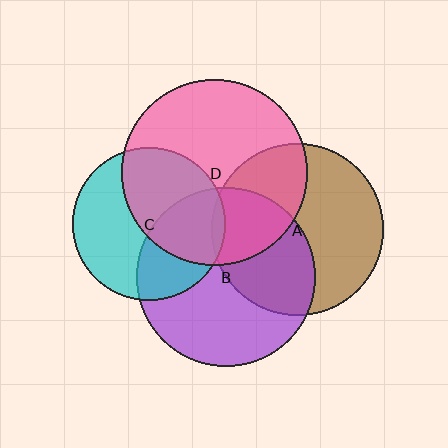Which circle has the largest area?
Circle D (pink).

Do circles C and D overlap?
Yes.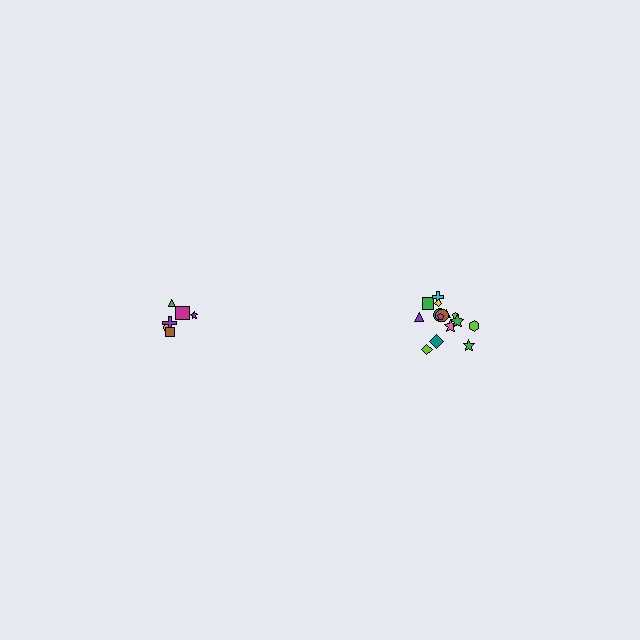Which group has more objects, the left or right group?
The right group.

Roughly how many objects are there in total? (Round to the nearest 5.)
Roughly 20 objects in total.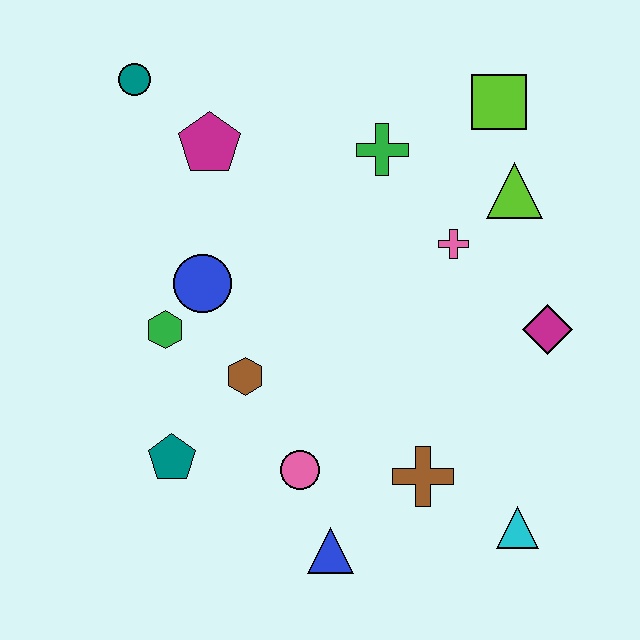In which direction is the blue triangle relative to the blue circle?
The blue triangle is below the blue circle.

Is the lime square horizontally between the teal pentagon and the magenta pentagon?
No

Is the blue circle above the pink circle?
Yes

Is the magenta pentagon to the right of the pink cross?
No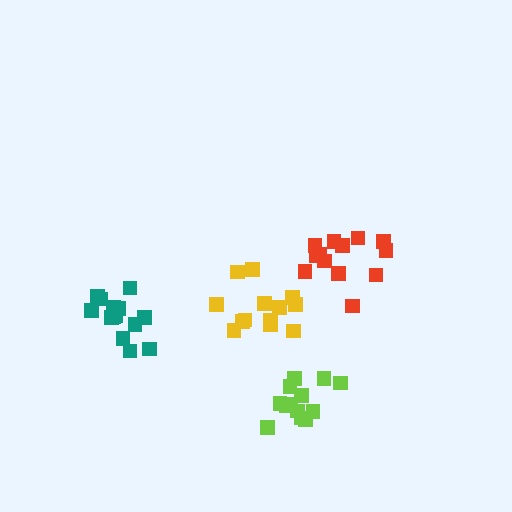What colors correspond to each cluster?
The clusters are colored: lime, yellow, red, teal.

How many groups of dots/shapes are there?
There are 4 groups.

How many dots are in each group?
Group 1: 14 dots, Group 2: 13 dots, Group 3: 13 dots, Group 4: 14 dots (54 total).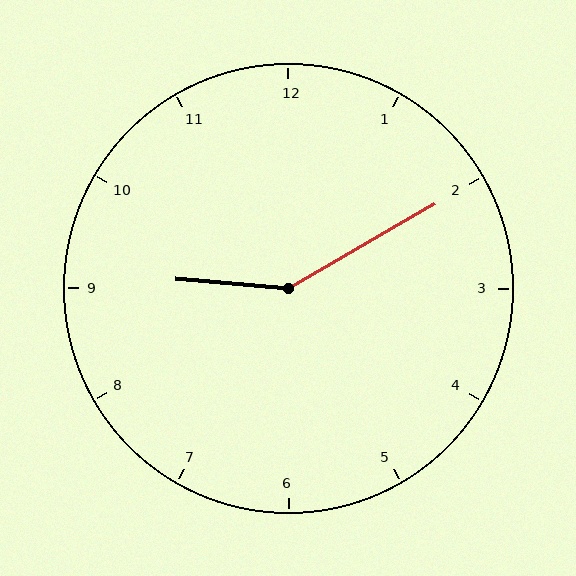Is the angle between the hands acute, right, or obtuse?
It is obtuse.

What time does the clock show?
9:10.